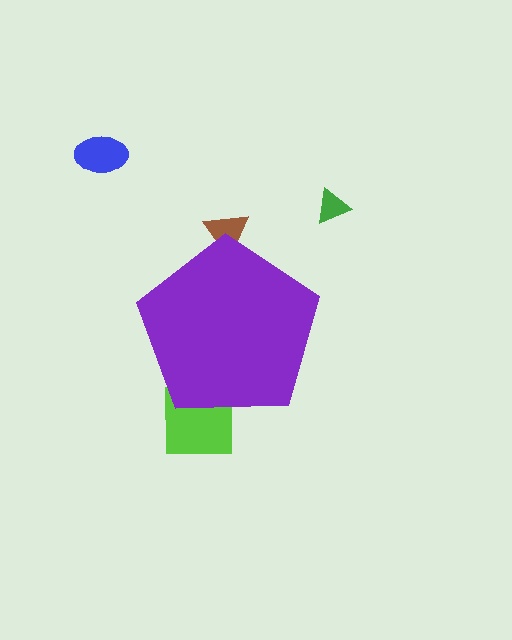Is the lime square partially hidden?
Yes, the lime square is partially hidden behind the purple pentagon.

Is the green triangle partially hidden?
No, the green triangle is fully visible.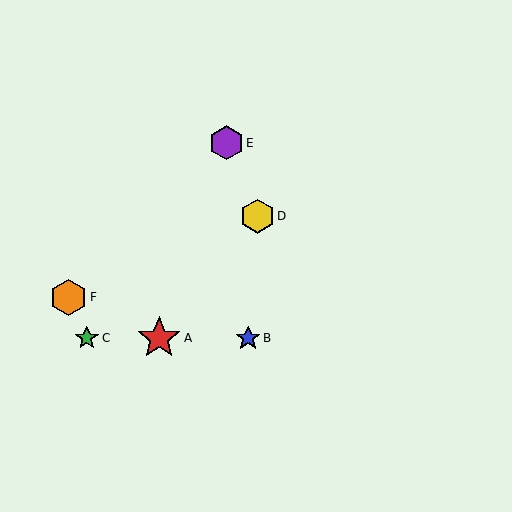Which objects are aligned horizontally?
Objects A, B, C are aligned horizontally.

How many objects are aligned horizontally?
3 objects (A, B, C) are aligned horizontally.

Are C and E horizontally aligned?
No, C is at y≈338 and E is at y≈143.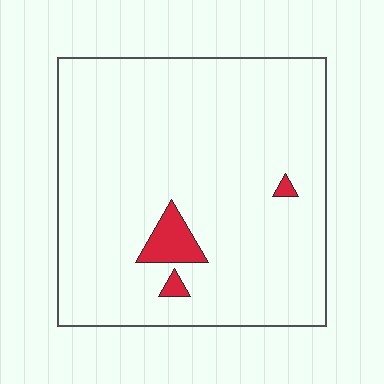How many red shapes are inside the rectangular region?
3.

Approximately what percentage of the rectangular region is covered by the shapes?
Approximately 5%.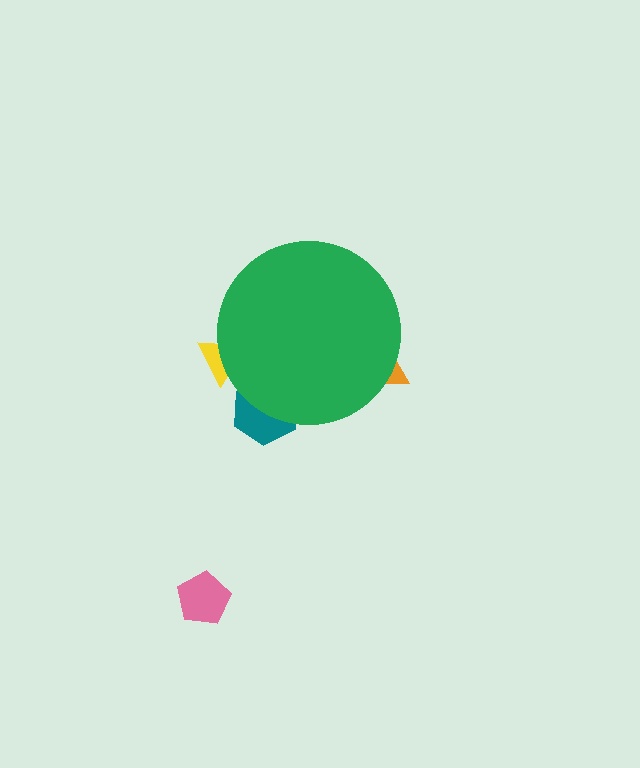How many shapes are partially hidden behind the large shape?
3 shapes are partially hidden.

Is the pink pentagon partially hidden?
No, the pink pentagon is fully visible.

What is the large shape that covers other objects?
A green circle.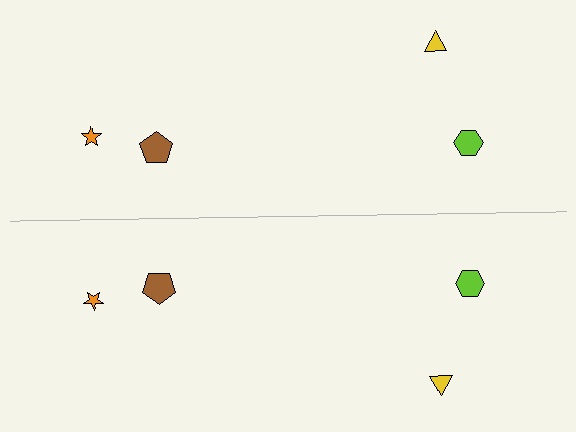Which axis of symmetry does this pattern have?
The pattern has a horizontal axis of symmetry running through the center of the image.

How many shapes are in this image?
There are 8 shapes in this image.